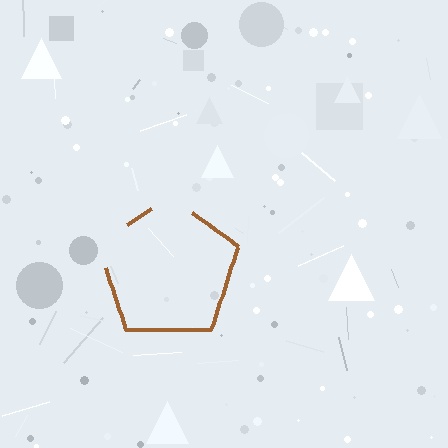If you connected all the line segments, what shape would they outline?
They would outline a pentagon.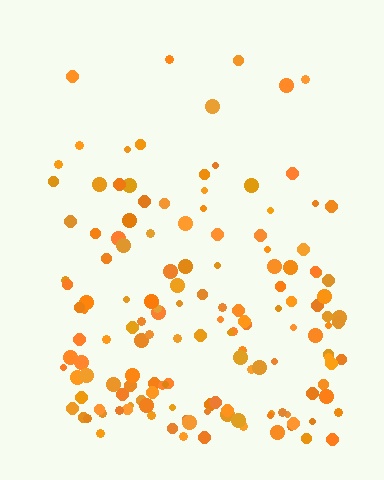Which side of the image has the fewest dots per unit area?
The top.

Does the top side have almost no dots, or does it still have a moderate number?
Still a moderate number, just noticeably fewer than the bottom.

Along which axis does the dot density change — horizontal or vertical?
Vertical.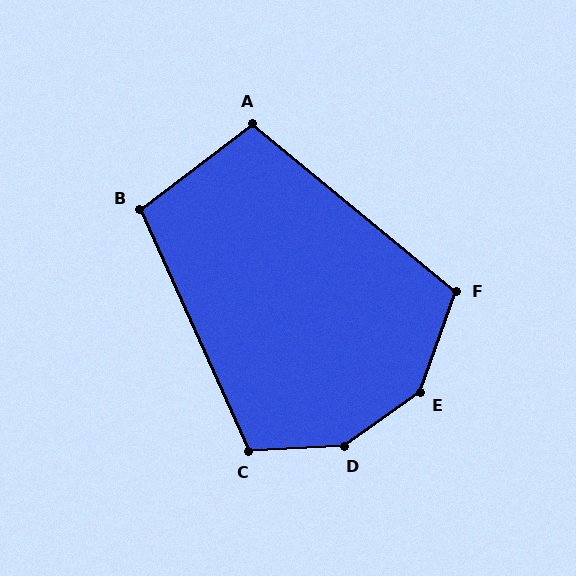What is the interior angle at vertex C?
Approximately 111 degrees (obtuse).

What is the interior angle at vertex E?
Approximately 145 degrees (obtuse).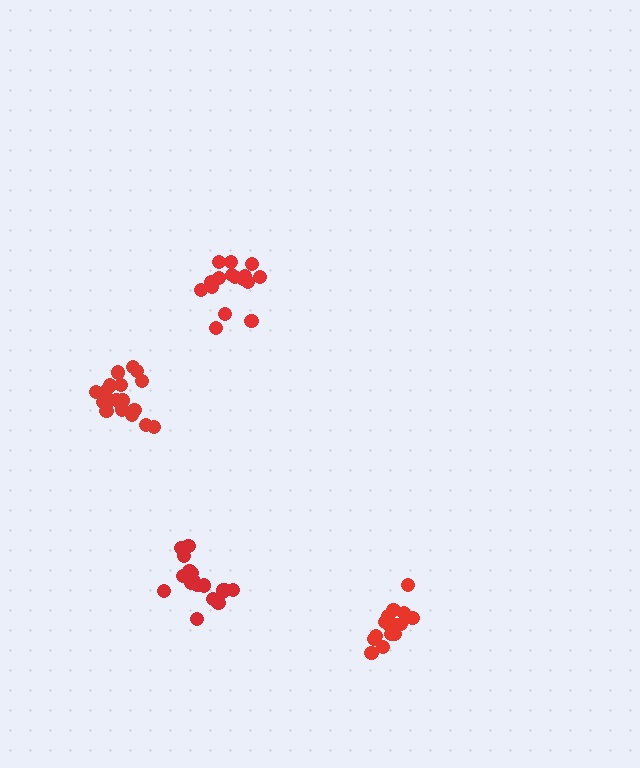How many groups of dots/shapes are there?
There are 4 groups.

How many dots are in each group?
Group 1: 19 dots, Group 2: 16 dots, Group 3: 18 dots, Group 4: 16 dots (69 total).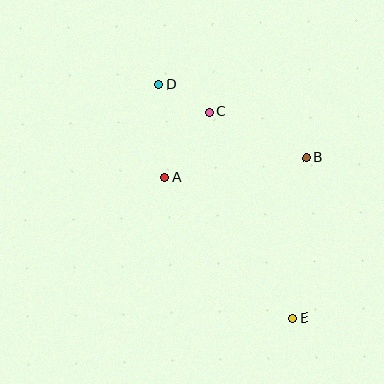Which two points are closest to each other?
Points C and D are closest to each other.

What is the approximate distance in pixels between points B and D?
The distance between B and D is approximately 165 pixels.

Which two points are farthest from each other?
Points D and E are farthest from each other.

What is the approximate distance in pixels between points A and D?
The distance between A and D is approximately 93 pixels.